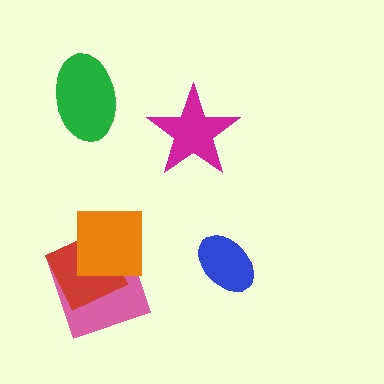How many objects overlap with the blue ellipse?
0 objects overlap with the blue ellipse.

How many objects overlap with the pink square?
2 objects overlap with the pink square.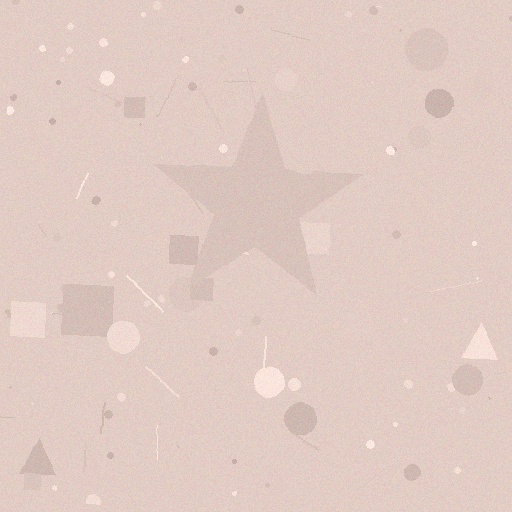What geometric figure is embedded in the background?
A star is embedded in the background.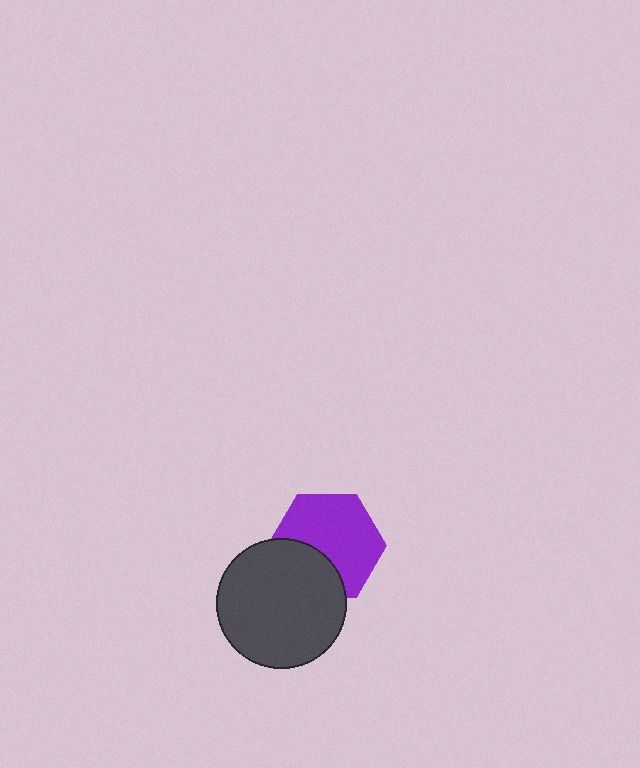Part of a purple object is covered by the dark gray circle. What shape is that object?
It is a hexagon.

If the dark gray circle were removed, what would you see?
You would see the complete purple hexagon.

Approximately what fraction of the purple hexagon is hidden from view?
Roughly 33% of the purple hexagon is hidden behind the dark gray circle.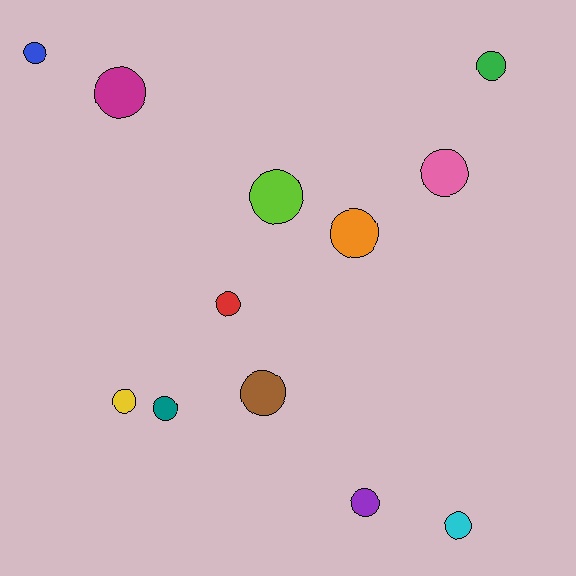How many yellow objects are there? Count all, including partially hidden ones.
There is 1 yellow object.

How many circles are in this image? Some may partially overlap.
There are 12 circles.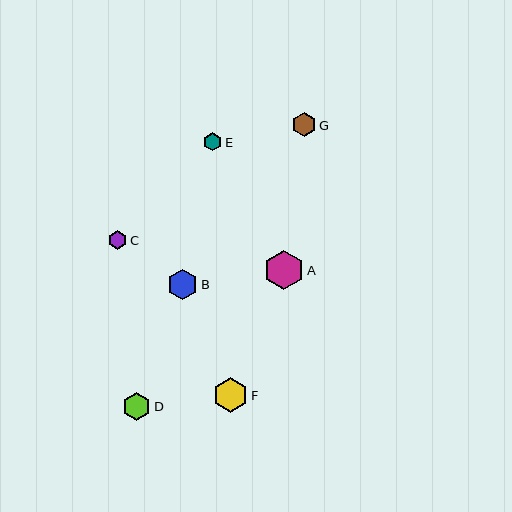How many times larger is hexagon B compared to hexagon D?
Hexagon B is approximately 1.1 times the size of hexagon D.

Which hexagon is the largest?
Hexagon A is the largest with a size of approximately 40 pixels.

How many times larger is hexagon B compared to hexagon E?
Hexagon B is approximately 1.7 times the size of hexagon E.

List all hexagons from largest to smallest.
From largest to smallest: A, F, B, D, G, C, E.